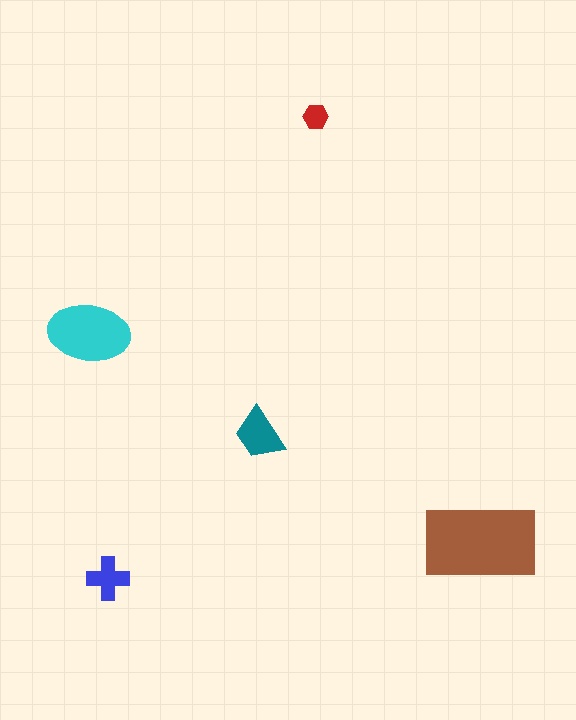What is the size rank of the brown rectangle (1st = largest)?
1st.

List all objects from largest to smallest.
The brown rectangle, the cyan ellipse, the teal trapezoid, the blue cross, the red hexagon.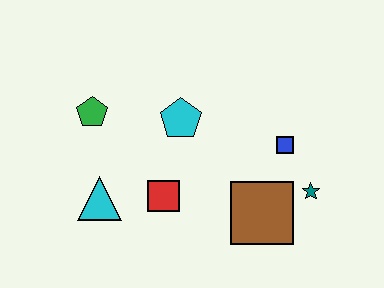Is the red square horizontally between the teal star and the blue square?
No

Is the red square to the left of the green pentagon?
No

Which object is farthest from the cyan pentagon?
The teal star is farthest from the cyan pentagon.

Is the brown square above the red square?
No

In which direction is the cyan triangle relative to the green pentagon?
The cyan triangle is below the green pentagon.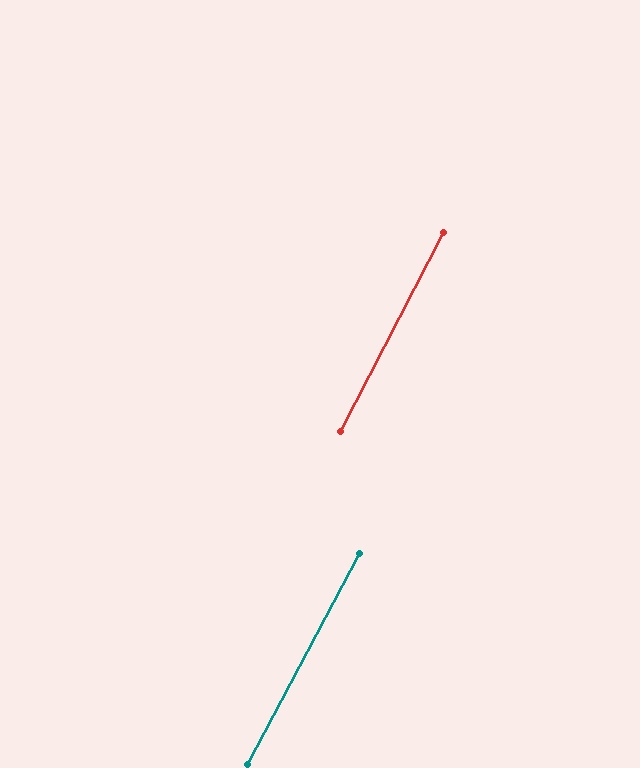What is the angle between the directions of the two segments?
Approximately 0 degrees.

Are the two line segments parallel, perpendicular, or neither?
Parallel — their directions differ by only 0.5°.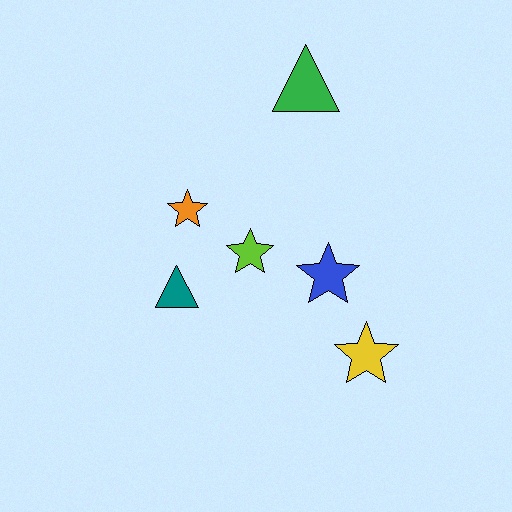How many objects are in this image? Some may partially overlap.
There are 6 objects.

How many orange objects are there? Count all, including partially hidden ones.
There is 1 orange object.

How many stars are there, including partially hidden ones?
There are 4 stars.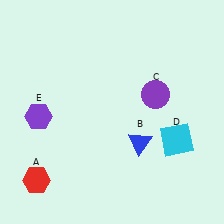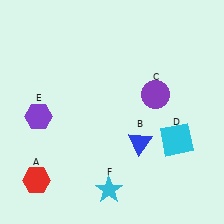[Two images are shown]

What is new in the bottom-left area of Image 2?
A cyan star (F) was added in the bottom-left area of Image 2.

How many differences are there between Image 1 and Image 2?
There is 1 difference between the two images.